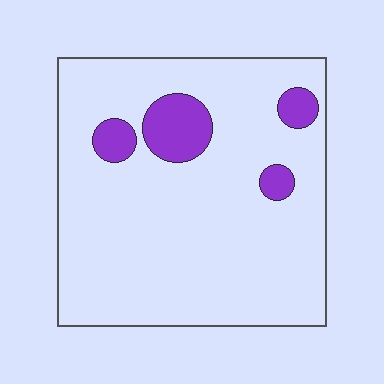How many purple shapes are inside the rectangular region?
4.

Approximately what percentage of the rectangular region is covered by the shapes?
Approximately 10%.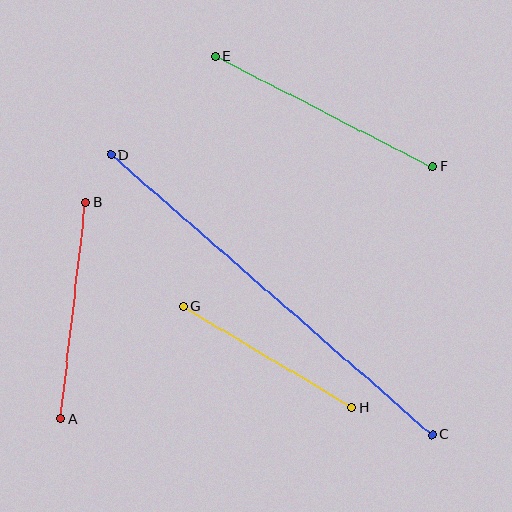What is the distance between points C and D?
The distance is approximately 426 pixels.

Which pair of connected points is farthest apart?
Points C and D are farthest apart.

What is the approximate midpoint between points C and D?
The midpoint is at approximately (271, 295) pixels.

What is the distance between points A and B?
The distance is approximately 217 pixels.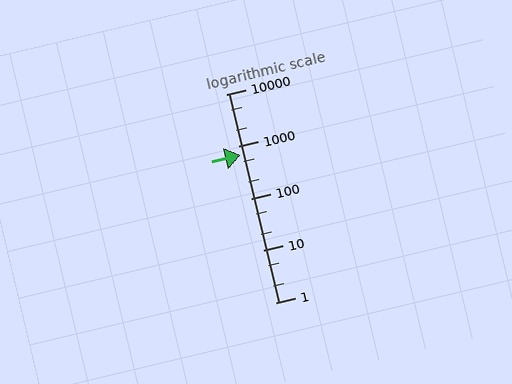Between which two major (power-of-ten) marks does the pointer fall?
The pointer is between 100 and 1000.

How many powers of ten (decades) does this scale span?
The scale spans 4 decades, from 1 to 10000.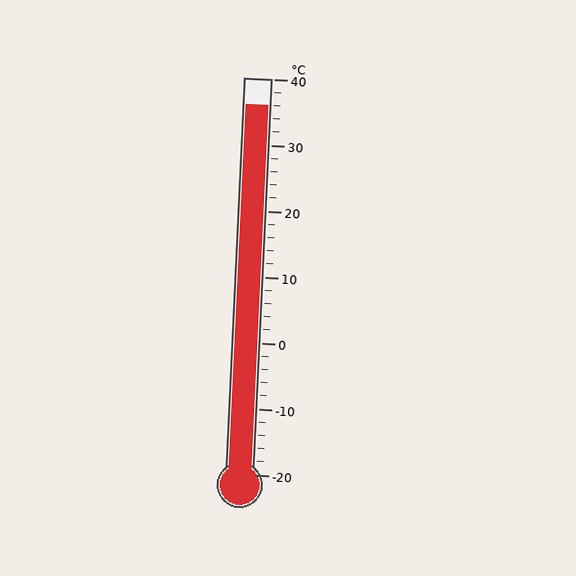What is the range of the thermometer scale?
The thermometer scale ranges from -20°C to 40°C.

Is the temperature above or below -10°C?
The temperature is above -10°C.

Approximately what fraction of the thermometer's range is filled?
The thermometer is filled to approximately 95% of its range.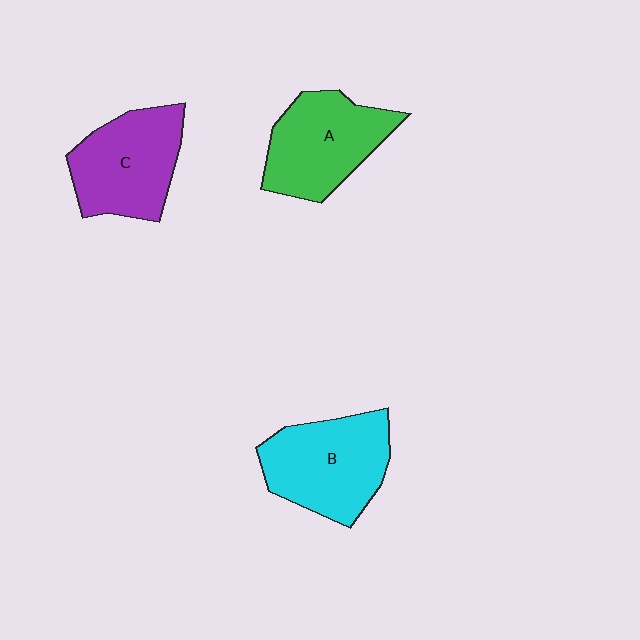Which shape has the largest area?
Shape B (cyan).